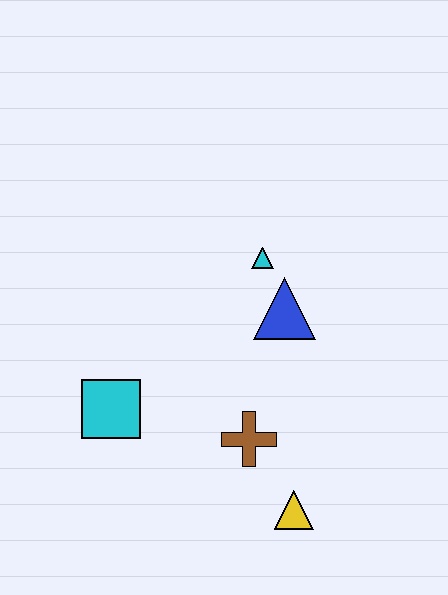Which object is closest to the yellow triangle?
The brown cross is closest to the yellow triangle.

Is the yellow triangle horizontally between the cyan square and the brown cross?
No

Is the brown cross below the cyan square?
Yes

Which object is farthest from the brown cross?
The cyan triangle is farthest from the brown cross.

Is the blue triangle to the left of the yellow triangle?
Yes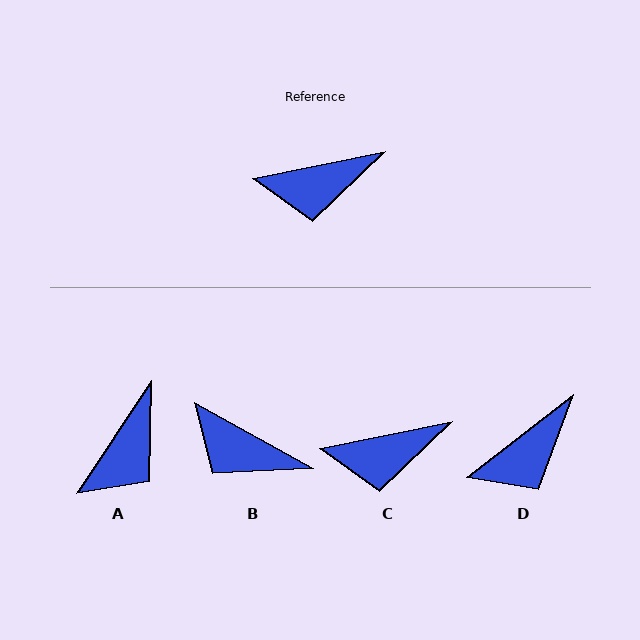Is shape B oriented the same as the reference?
No, it is off by about 41 degrees.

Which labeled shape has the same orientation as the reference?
C.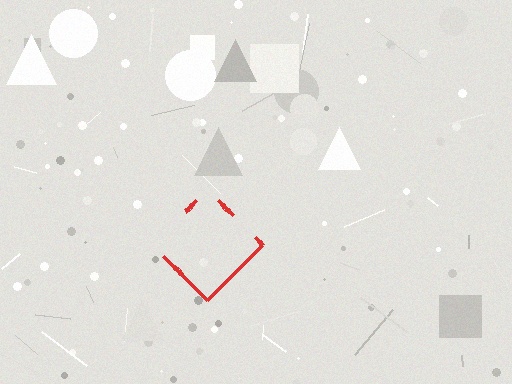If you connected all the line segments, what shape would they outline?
They would outline a diamond.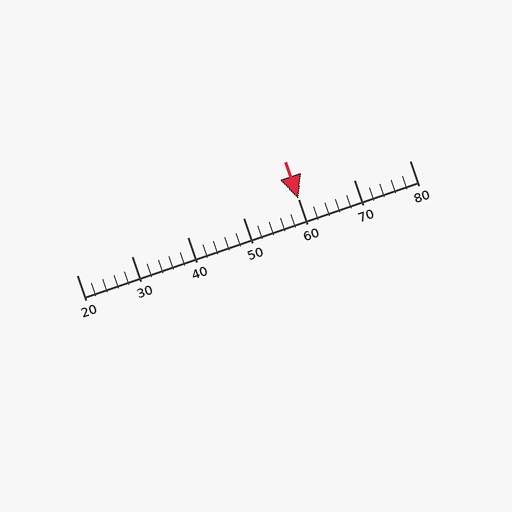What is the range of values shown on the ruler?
The ruler shows values from 20 to 80.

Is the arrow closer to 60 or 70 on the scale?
The arrow is closer to 60.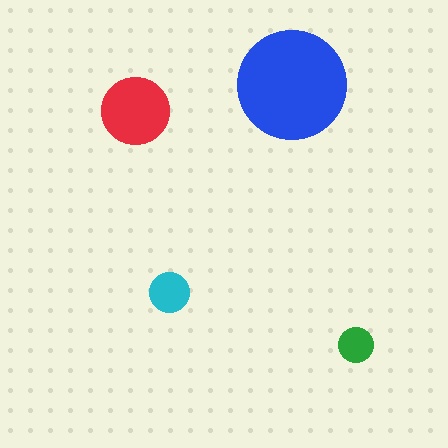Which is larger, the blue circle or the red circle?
The blue one.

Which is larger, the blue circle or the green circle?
The blue one.